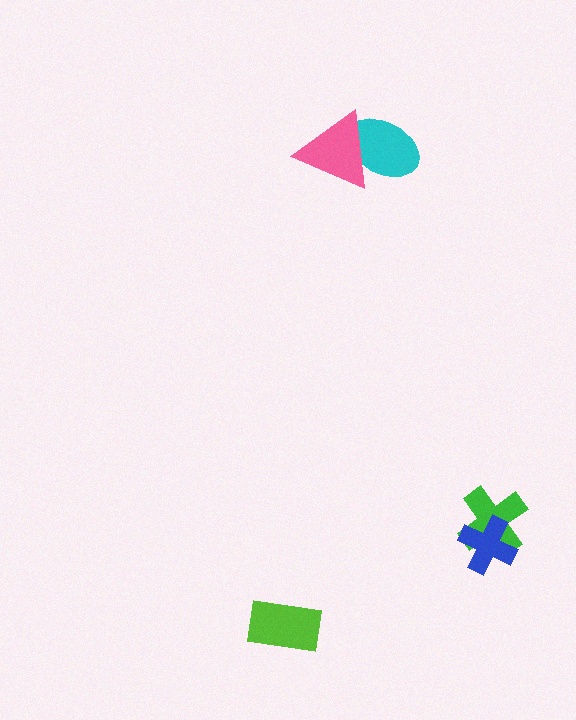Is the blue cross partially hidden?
No, no other shape covers it.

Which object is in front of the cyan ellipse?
The pink triangle is in front of the cyan ellipse.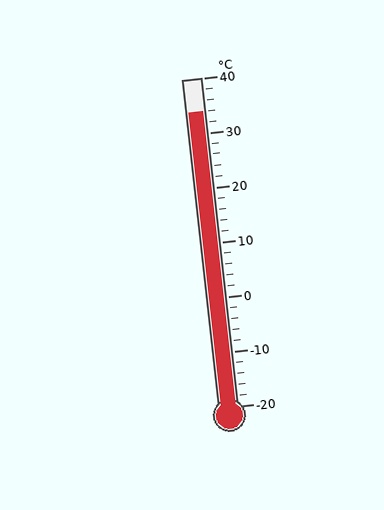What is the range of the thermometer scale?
The thermometer scale ranges from -20°C to 40°C.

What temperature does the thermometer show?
The thermometer shows approximately 34°C.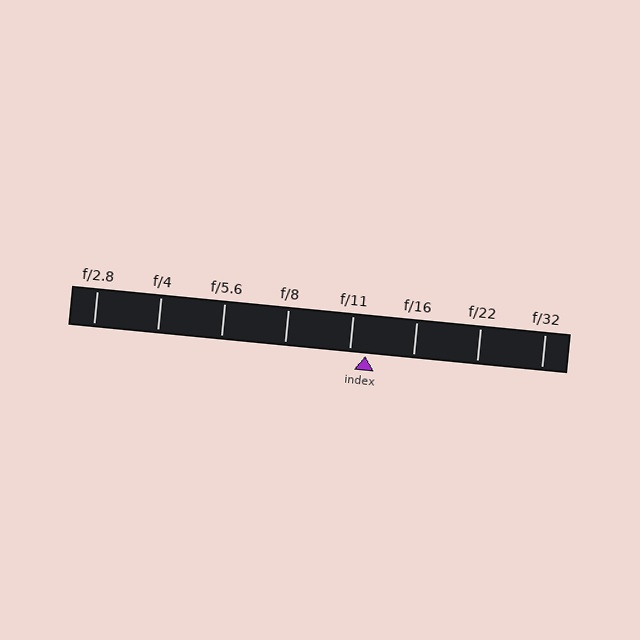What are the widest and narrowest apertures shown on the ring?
The widest aperture shown is f/2.8 and the narrowest is f/32.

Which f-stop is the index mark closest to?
The index mark is closest to f/11.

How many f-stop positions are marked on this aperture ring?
There are 8 f-stop positions marked.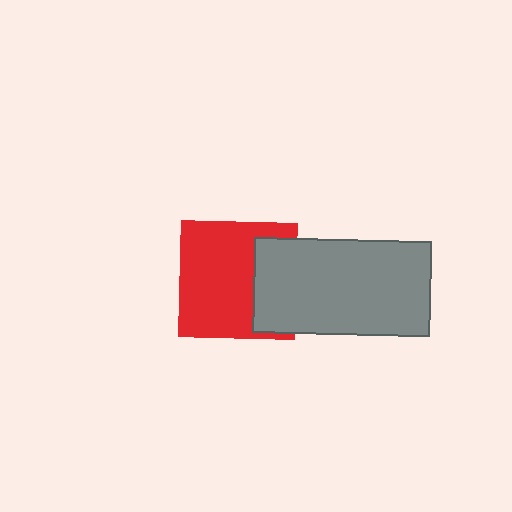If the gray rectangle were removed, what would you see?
You would see the complete red square.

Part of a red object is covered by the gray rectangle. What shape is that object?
It is a square.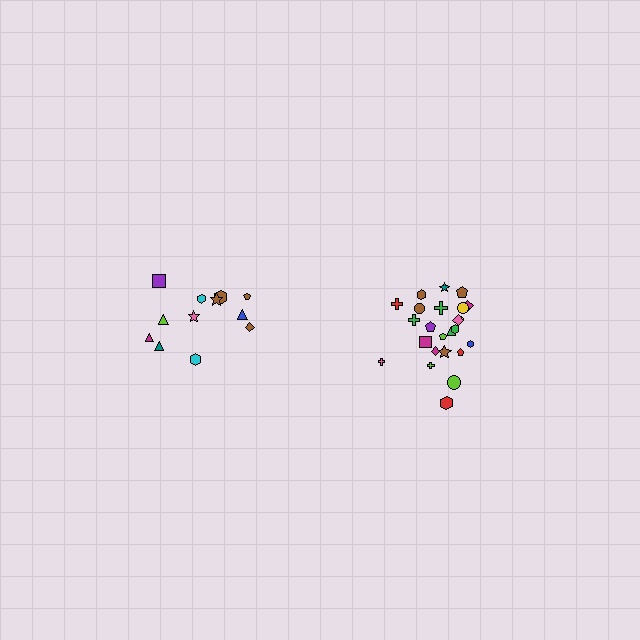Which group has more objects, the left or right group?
The right group.